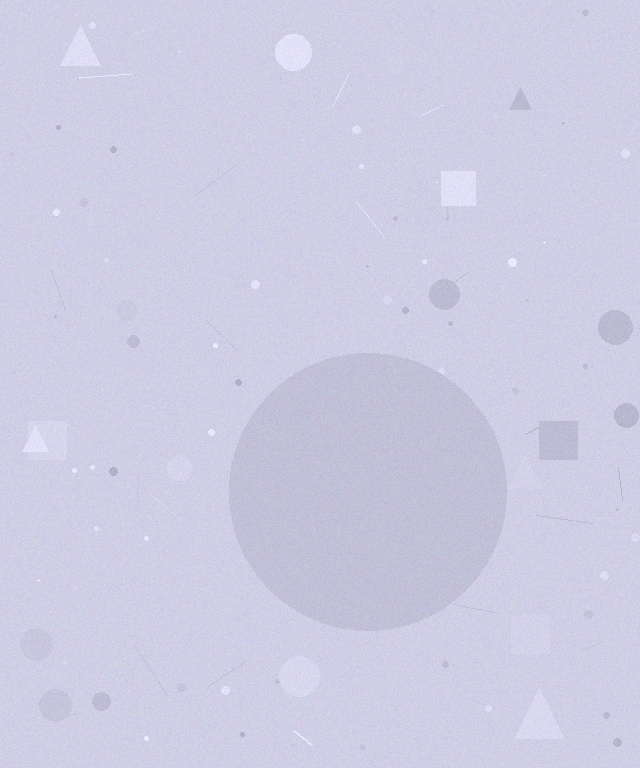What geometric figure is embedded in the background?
A circle is embedded in the background.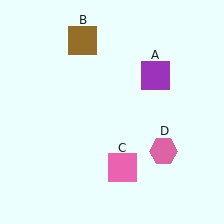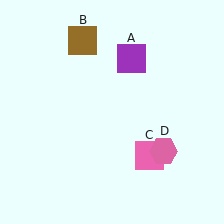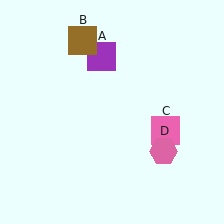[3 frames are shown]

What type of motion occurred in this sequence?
The purple square (object A), pink square (object C) rotated counterclockwise around the center of the scene.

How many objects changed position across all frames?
2 objects changed position: purple square (object A), pink square (object C).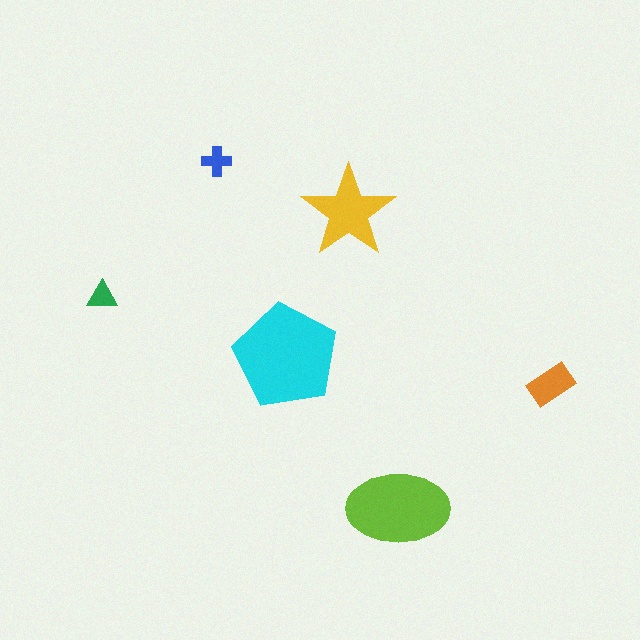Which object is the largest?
The cyan pentagon.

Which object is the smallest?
The green triangle.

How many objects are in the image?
There are 6 objects in the image.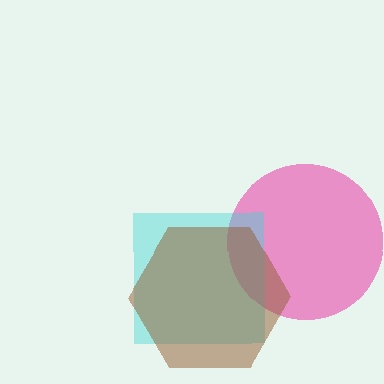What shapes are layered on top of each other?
The layered shapes are: a pink circle, a cyan square, a brown hexagon.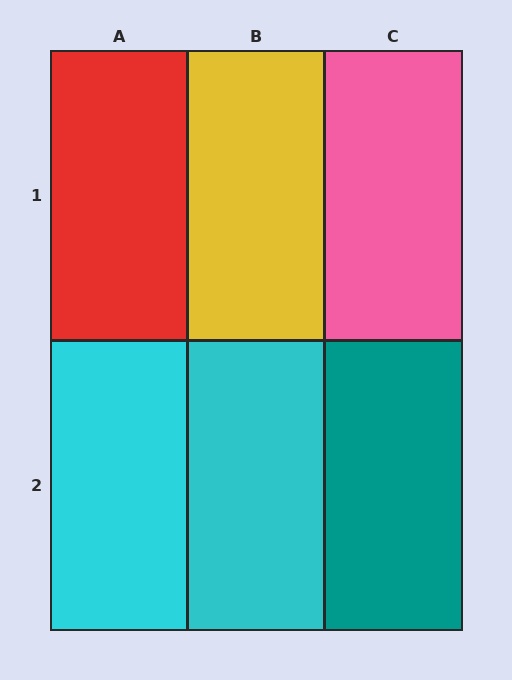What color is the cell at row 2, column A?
Cyan.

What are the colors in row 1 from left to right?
Red, yellow, pink.